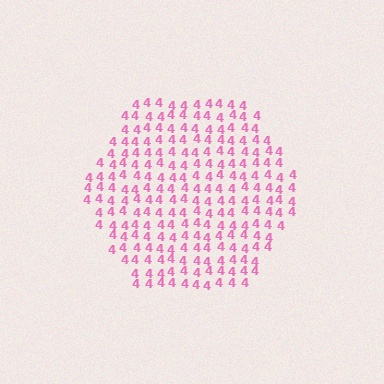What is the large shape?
The large shape is a hexagon.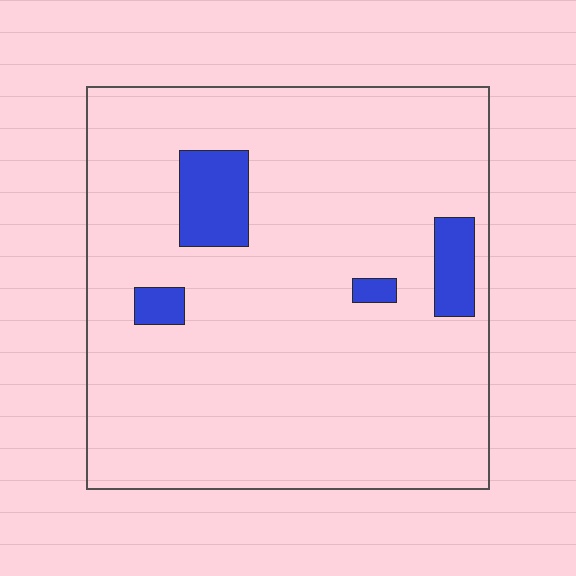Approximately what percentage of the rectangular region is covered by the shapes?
Approximately 10%.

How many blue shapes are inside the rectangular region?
4.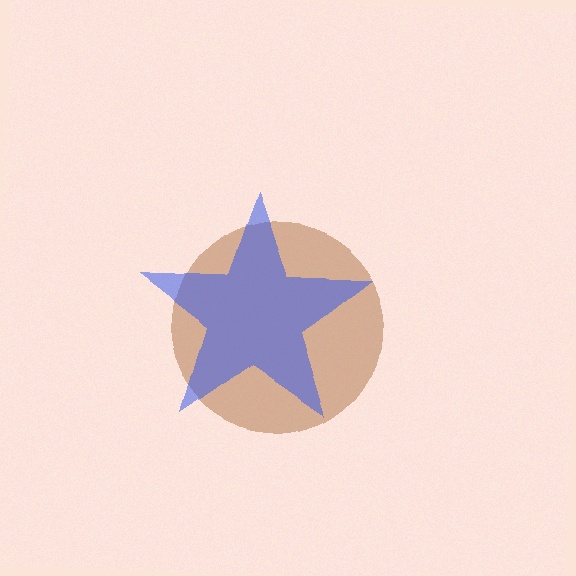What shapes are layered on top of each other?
The layered shapes are: a brown circle, a blue star.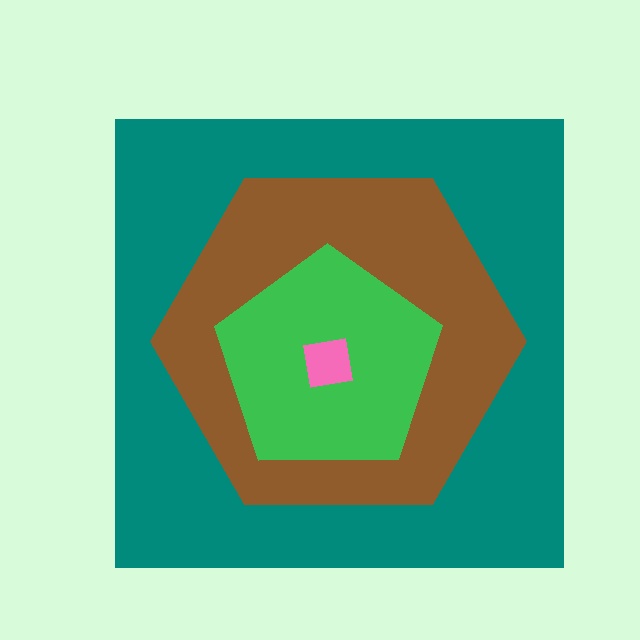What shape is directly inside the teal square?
The brown hexagon.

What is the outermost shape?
The teal square.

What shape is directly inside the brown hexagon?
The green pentagon.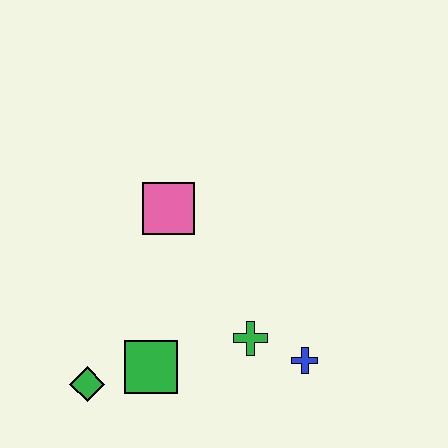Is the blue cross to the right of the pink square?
Yes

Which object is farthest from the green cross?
The green diamond is farthest from the green cross.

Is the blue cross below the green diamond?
No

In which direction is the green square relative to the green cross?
The green square is to the left of the green cross.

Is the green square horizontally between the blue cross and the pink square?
No